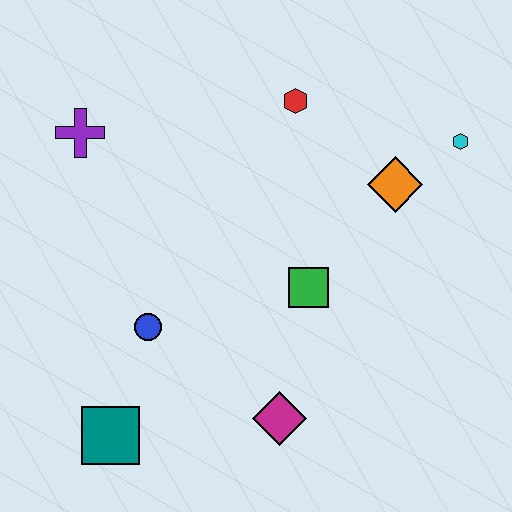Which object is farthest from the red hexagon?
The teal square is farthest from the red hexagon.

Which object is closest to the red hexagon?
The orange diamond is closest to the red hexagon.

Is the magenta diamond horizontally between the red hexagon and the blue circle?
Yes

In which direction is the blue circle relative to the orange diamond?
The blue circle is to the left of the orange diamond.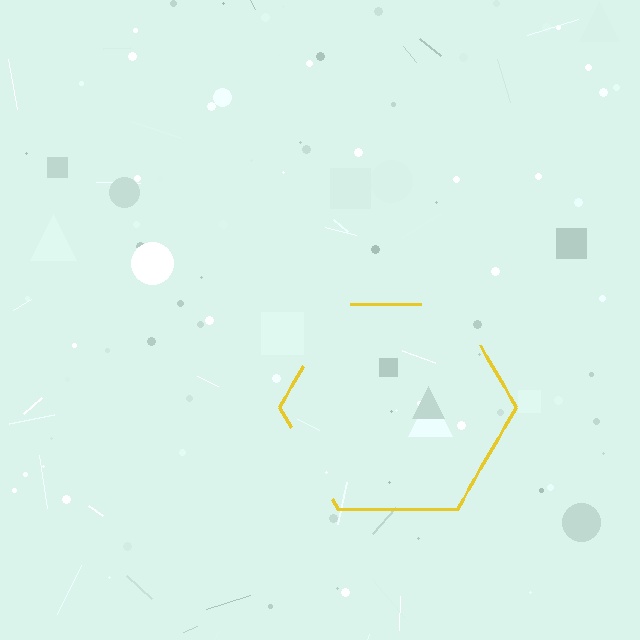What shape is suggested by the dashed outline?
The dashed outline suggests a hexagon.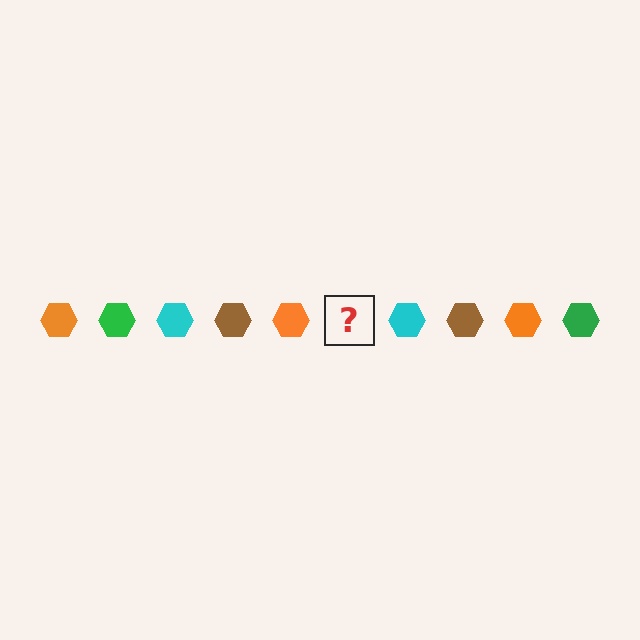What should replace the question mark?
The question mark should be replaced with a green hexagon.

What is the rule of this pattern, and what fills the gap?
The rule is that the pattern cycles through orange, green, cyan, brown hexagons. The gap should be filled with a green hexagon.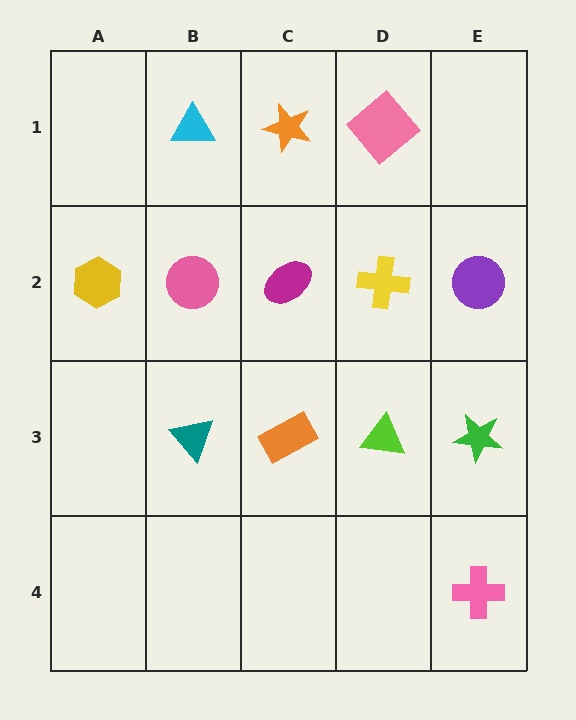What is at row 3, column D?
A lime triangle.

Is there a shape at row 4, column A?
No, that cell is empty.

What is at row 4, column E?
A pink cross.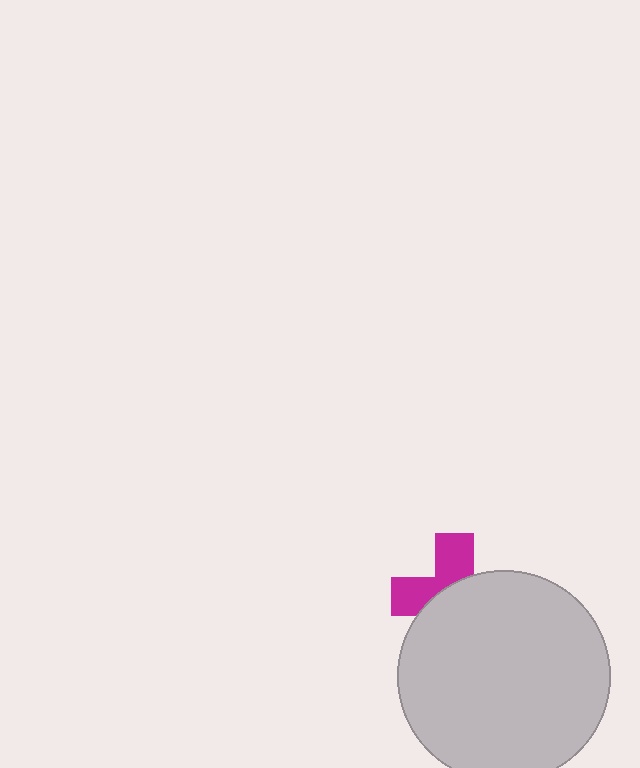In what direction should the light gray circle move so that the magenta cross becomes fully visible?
The light gray circle should move down. That is the shortest direction to clear the overlap and leave the magenta cross fully visible.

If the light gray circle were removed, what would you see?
You would see the complete magenta cross.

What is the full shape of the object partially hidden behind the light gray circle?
The partially hidden object is a magenta cross.